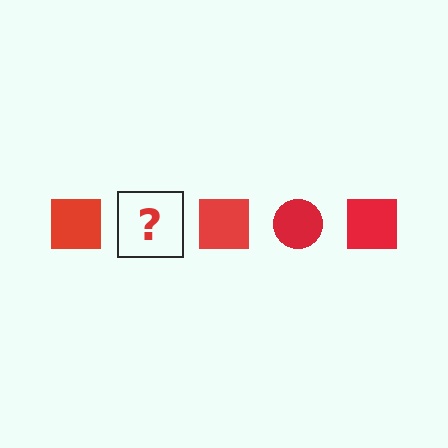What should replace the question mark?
The question mark should be replaced with a red circle.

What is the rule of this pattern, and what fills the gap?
The rule is that the pattern cycles through square, circle shapes in red. The gap should be filled with a red circle.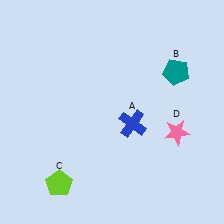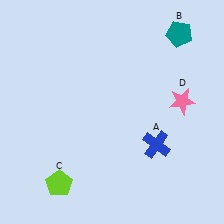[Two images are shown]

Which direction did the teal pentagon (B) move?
The teal pentagon (B) moved up.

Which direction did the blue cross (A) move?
The blue cross (A) moved right.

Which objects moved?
The objects that moved are: the blue cross (A), the teal pentagon (B), the pink star (D).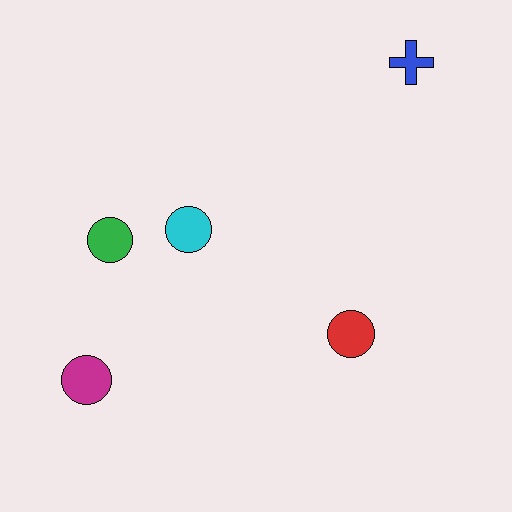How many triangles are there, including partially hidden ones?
There are no triangles.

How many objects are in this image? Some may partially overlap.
There are 5 objects.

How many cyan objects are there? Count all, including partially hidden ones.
There is 1 cyan object.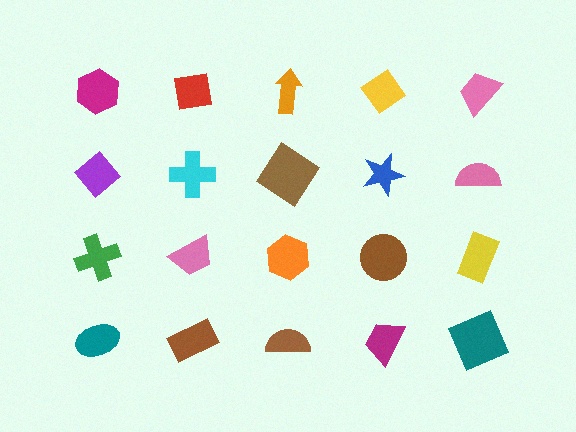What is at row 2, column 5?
A pink semicircle.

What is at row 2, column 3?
A brown diamond.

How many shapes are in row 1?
5 shapes.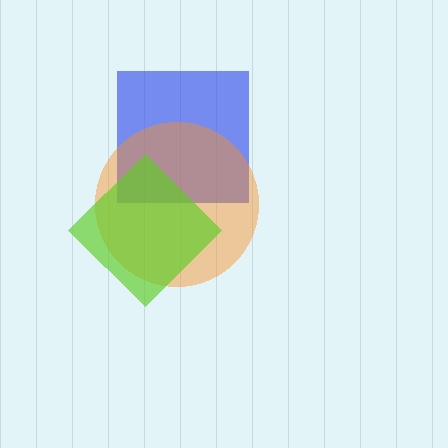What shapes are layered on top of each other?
The layered shapes are: a blue square, an orange circle, a lime diamond.